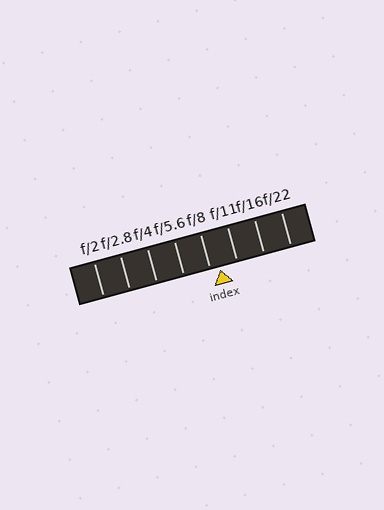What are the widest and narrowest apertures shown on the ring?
The widest aperture shown is f/2 and the narrowest is f/22.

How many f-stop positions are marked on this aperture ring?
There are 8 f-stop positions marked.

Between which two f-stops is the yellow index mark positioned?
The index mark is between f/8 and f/11.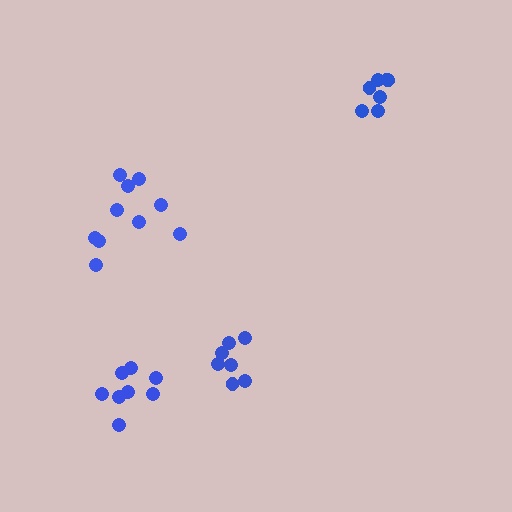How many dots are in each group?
Group 1: 10 dots, Group 2: 8 dots, Group 3: 7 dots, Group 4: 8 dots (33 total).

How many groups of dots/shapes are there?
There are 4 groups.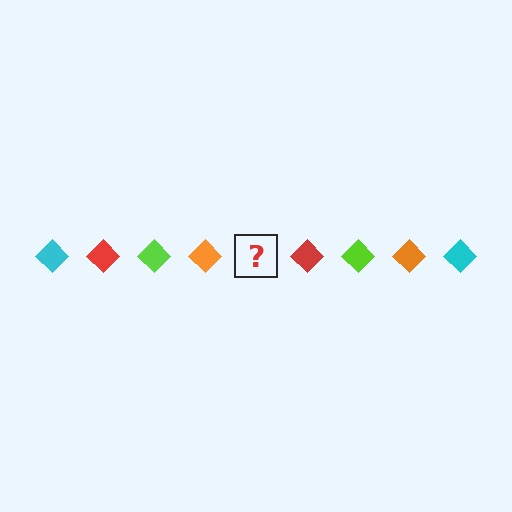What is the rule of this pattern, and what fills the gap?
The rule is that the pattern cycles through cyan, red, lime, orange diamonds. The gap should be filled with a cyan diamond.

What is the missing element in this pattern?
The missing element is a cyan diamond.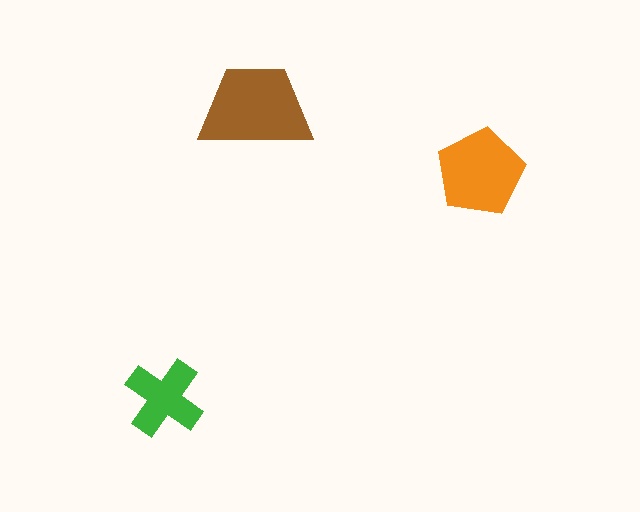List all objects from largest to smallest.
The brown trapezoid, the orange pentagon, the green cross.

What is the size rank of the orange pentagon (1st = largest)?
2nd.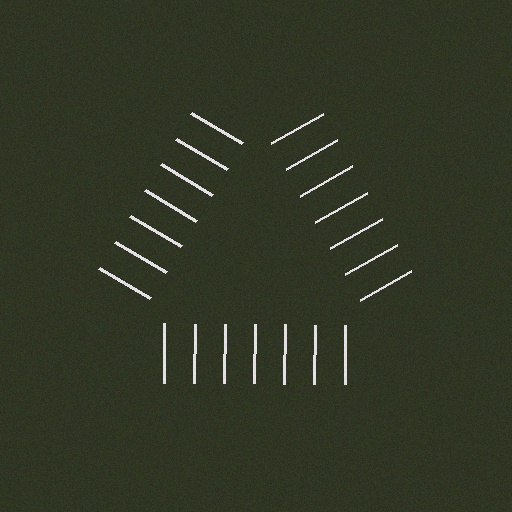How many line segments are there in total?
21 — 7 along each of the 3 edges.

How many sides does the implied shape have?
3 sides — the line-ends trace a triangle.